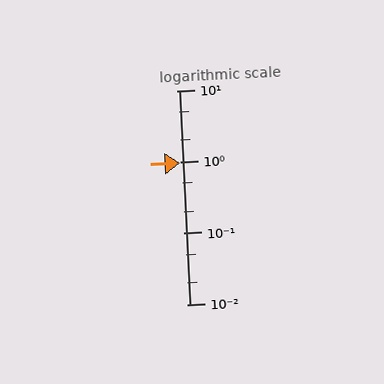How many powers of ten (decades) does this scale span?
The scale spans 3 decades, from 0.01 to 10.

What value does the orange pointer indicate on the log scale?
The pointer indicates approximately 0.97.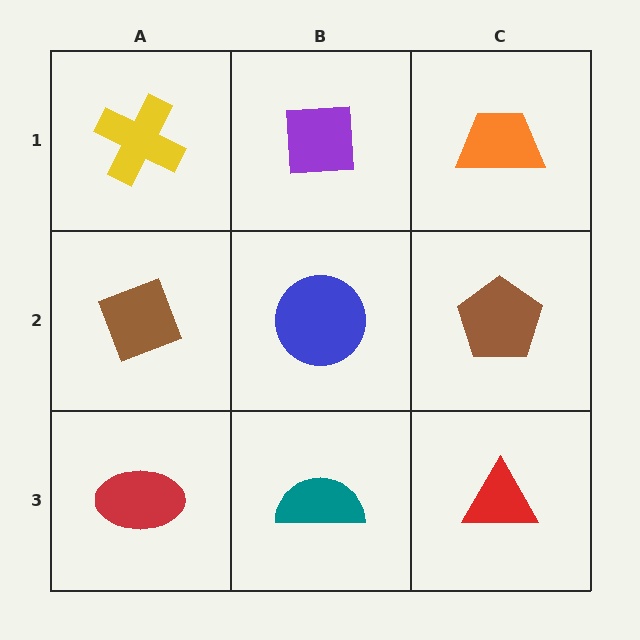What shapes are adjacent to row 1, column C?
A brown pentagon (row 2, column C), a purple square (row 1, column B).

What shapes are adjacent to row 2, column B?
A purple square (row 1, column B), a teal semicircle (row 3, column B), a brown diamond (row 2, column A), a brown pentagon (row 2, column C).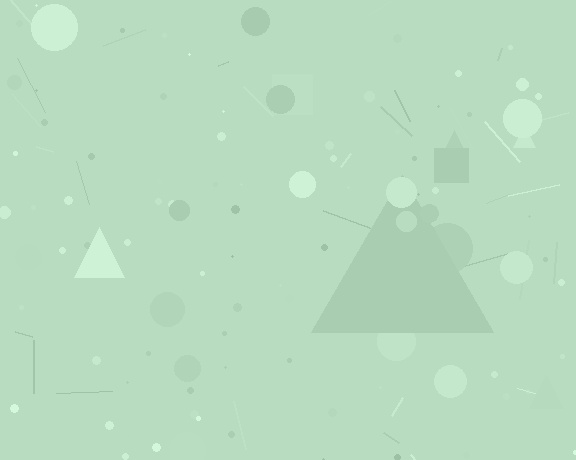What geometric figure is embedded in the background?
A triangle is embedded in the background.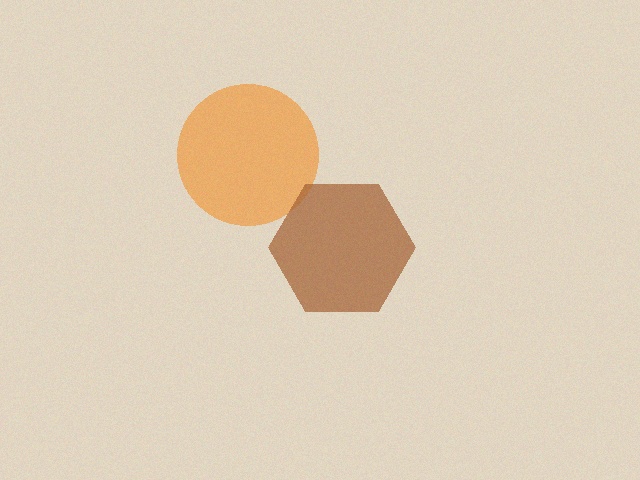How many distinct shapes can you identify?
There are 2 distinct shapes: an orange circle, a brown hexagon.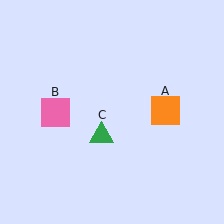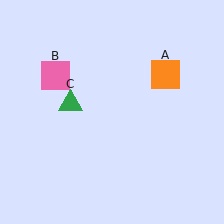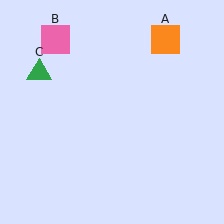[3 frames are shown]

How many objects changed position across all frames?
3 objects changed position: orange square (object A), pink square (object B), green triangle (object C).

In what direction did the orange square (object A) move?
The orange square (object A) moved up.